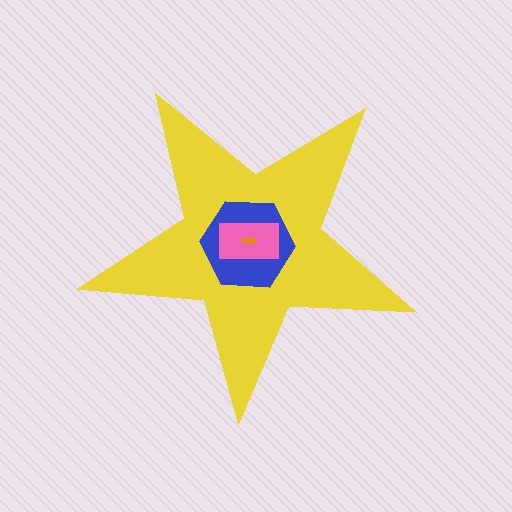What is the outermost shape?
The yellow star.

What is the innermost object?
The orange arrow.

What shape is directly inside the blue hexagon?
The pink rectangle.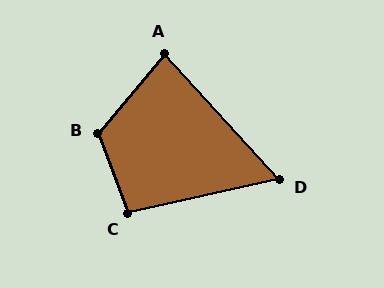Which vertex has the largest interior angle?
B, at approximately 120 degrees.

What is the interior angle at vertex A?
Approximately 82 degrees (acute).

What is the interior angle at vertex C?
Approximately 98 degrees (obtuse).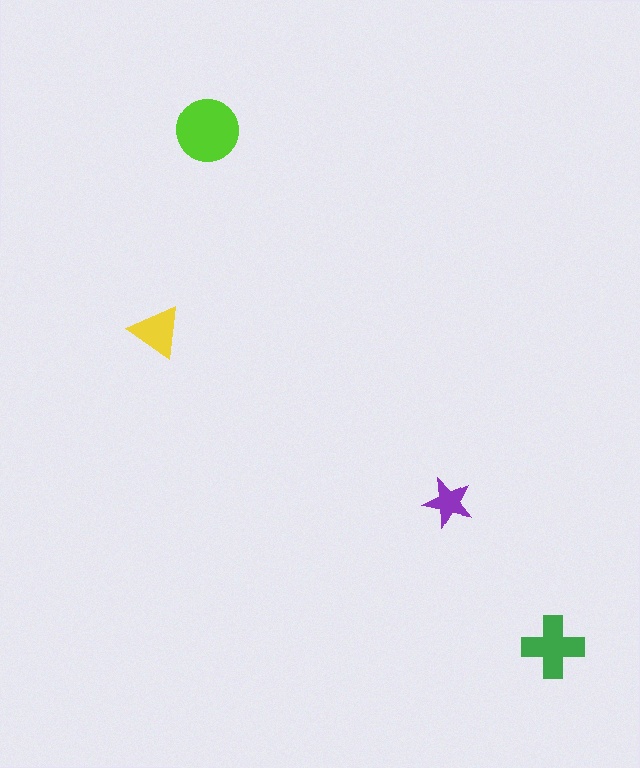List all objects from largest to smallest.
The lime circle, the green cross, the yellow triangle, the purple star.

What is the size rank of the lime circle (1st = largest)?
1st.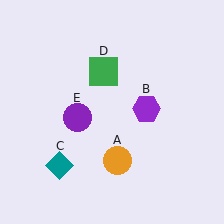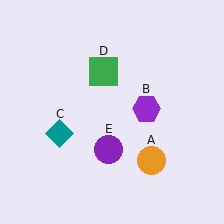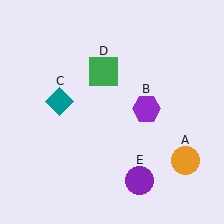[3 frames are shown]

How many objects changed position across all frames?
3 objects changed position: orange circle (object A), teal diamond (object C), purple circle (object E).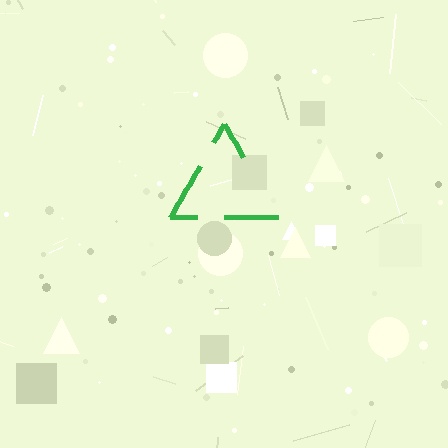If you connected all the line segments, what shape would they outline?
They would outline a triangle.